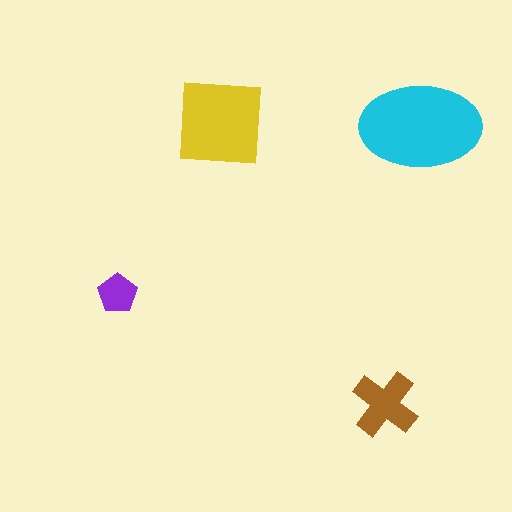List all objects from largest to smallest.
The cyan ellipse, the yellow square, the brown cross, the purple pentagon.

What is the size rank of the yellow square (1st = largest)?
2nd.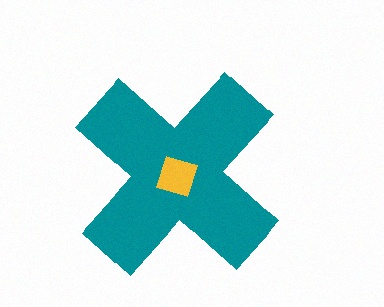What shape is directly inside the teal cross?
The yellow square.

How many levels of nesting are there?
2.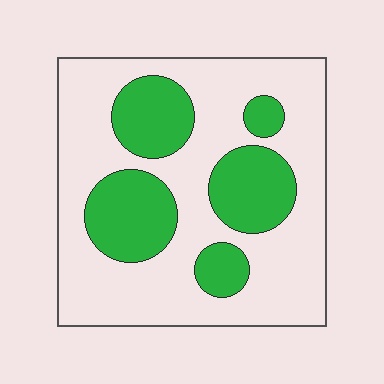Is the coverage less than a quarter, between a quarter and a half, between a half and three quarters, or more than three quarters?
Between a quarter and a half.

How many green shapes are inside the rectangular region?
5.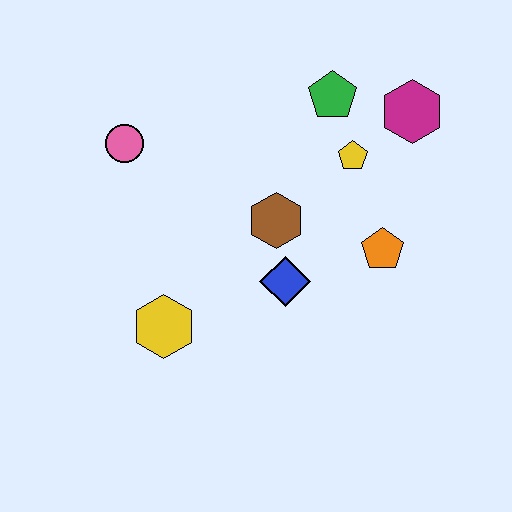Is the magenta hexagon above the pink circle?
Yes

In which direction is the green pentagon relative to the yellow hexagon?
The green pentagon is above the yellow hexagon.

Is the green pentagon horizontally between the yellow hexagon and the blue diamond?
No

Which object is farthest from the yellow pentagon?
The yellow hexagon is farthest from the yellow pentagon.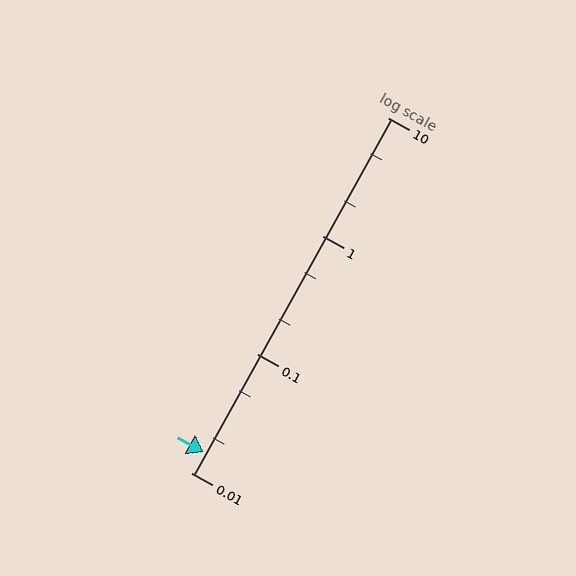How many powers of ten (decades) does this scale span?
The scale spans 3 decades, from 0.01 to 10.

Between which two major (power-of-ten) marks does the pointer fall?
The pointer is between 0.01 and 0.1.